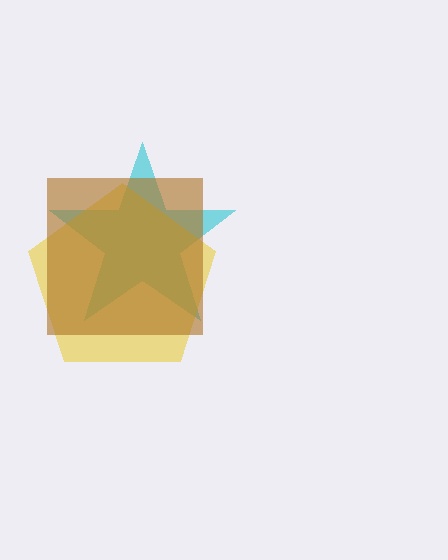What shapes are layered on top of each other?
The layered shapes are: a cyan star, a yellow pentagon, a brown square.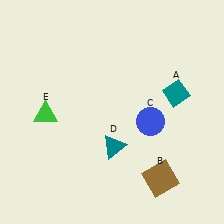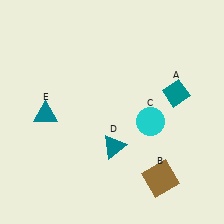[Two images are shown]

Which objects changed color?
C changed from blue to cyan. E changed from green to teal.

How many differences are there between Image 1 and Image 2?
There are 2 differences between the two images.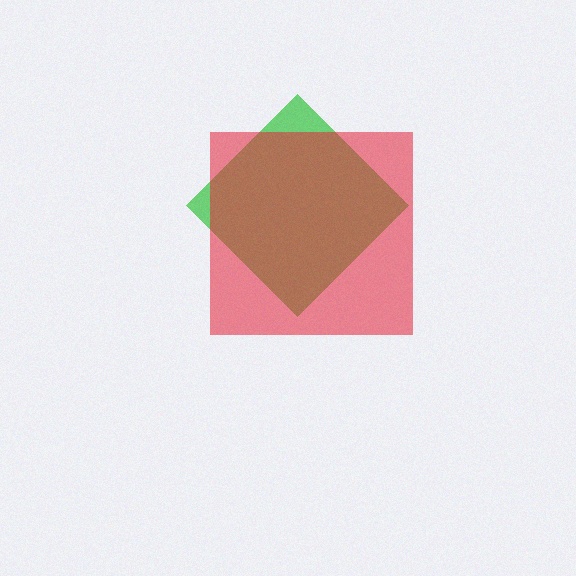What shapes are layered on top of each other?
The layered shapes are: a green diamond, a red square.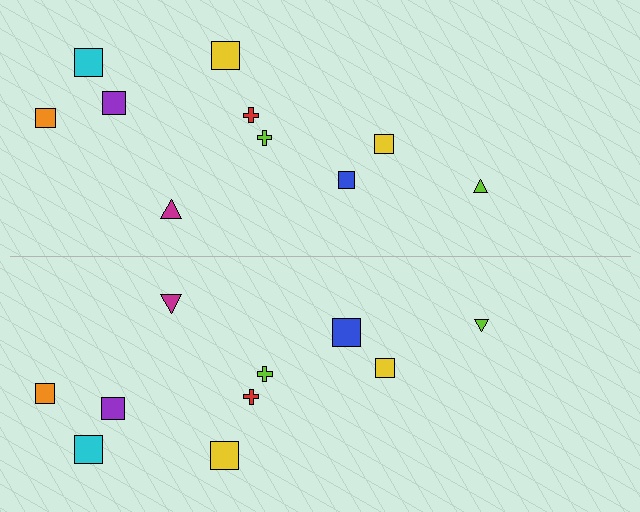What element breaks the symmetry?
The blue square on the bottom side has a different size than its mirror counterpart.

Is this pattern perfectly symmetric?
No, the pattern is not perfectly symmetric. The blue square on the bottom side has a different size than its mirror counterpart.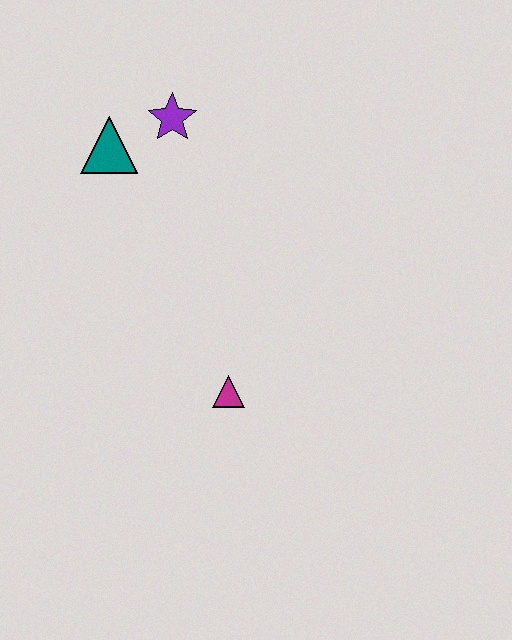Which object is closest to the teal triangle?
The purple star is closest to the teal triangle.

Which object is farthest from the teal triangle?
The magenta triangle is farthest from the teal triangle.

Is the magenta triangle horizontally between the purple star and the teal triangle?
No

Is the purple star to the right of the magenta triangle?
No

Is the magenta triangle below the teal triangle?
Yes